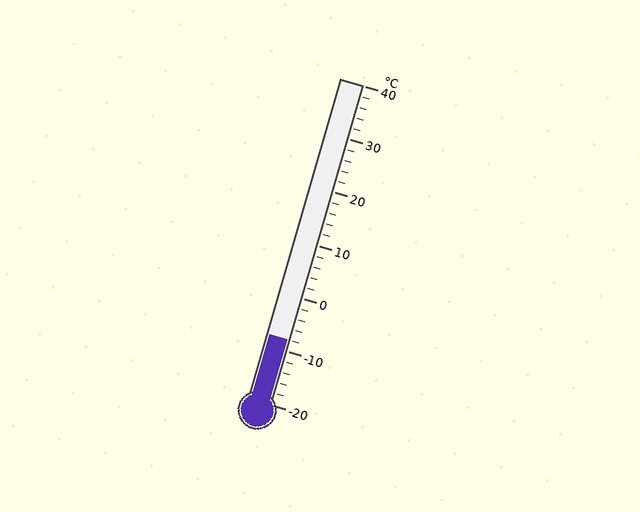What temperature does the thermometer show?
The thermometer shows approximately -8°C.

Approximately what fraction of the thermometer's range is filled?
The thermometer is filled to approximately 20% of its range.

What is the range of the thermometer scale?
The thermometer scale ranges from -20°C to 40°C.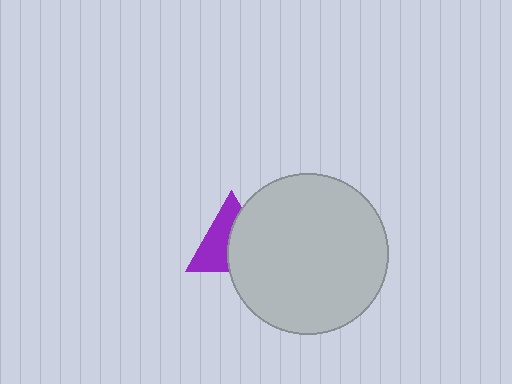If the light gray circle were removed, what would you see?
You would see the complete purple triangle.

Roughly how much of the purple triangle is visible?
About half of it is visible (roughly 51%).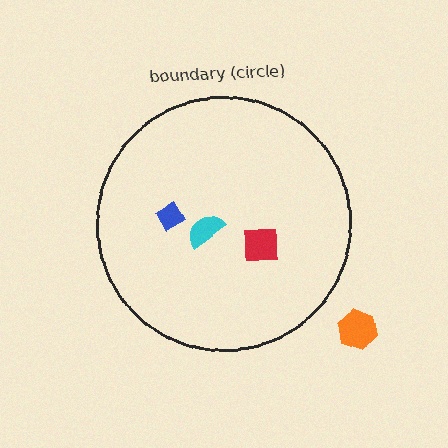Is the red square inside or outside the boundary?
Inside.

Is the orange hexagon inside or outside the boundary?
Outside.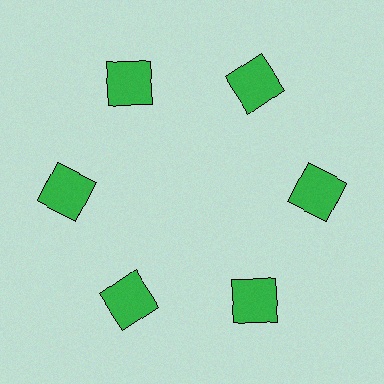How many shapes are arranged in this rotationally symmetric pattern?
There are 6 shapes, arranged in 6 groups of 1.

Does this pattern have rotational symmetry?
Yes, this pattern has 6-fold rotational symmetry. It looks the same after rotating 60 degrees around the center.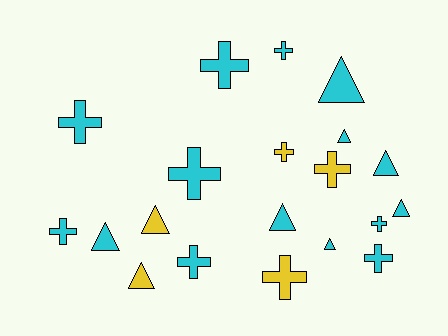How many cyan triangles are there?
There are 7 cyan triangles.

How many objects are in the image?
There are 20 objects.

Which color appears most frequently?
Cyan, with 15 objects.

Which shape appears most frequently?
Cross, with 11 objects.